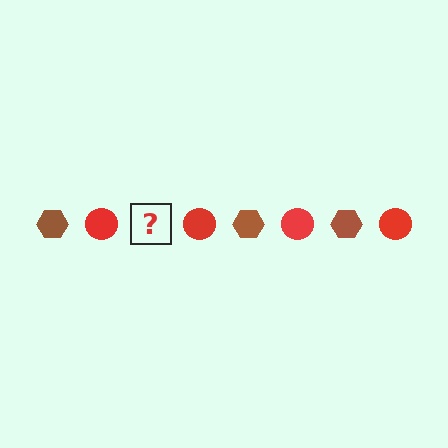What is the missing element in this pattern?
The missing element is a brown hexagon.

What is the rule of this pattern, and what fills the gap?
The rule is that the pattern alternates between brown hexagon and red circle. The gap should be filled with a brown hexagon.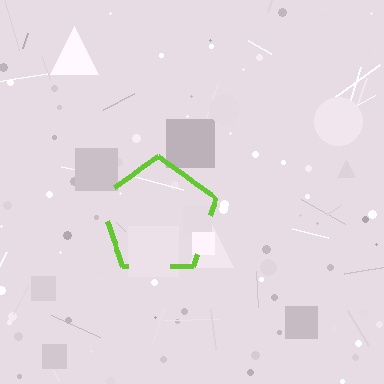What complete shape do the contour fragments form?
The contour fragments form a pentagon.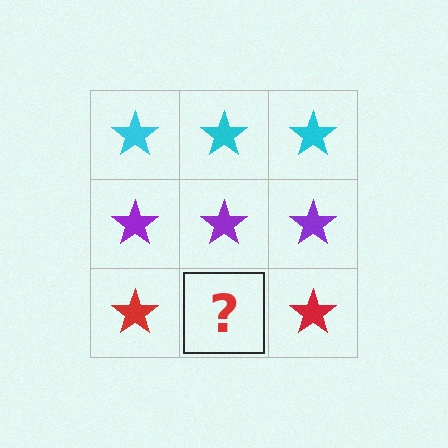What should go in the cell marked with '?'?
The missing cell should contain a red star.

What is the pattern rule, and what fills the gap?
The rule is that each row has a consistent color. The gap should be filled with a red star.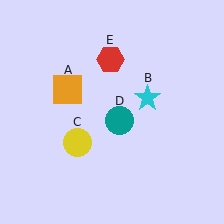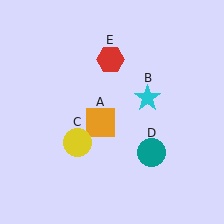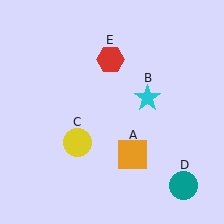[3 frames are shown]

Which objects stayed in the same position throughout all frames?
Cyan star (object B) and yellow circle (object C) and red hexagon (object E) remained stationary.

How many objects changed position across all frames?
2 objects changed position: orange square (object A), teal circle (object D).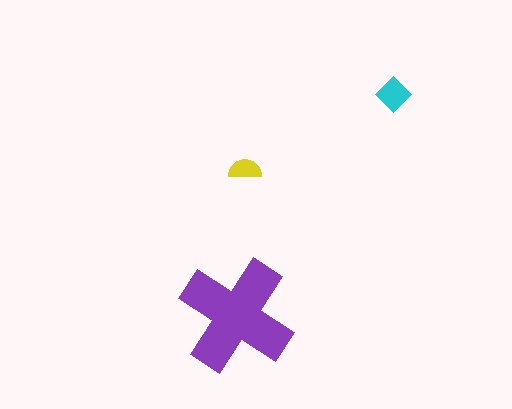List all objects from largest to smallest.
The purple cross, the cyan diamond, the yellow semicircle.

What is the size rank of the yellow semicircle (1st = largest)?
3rd.